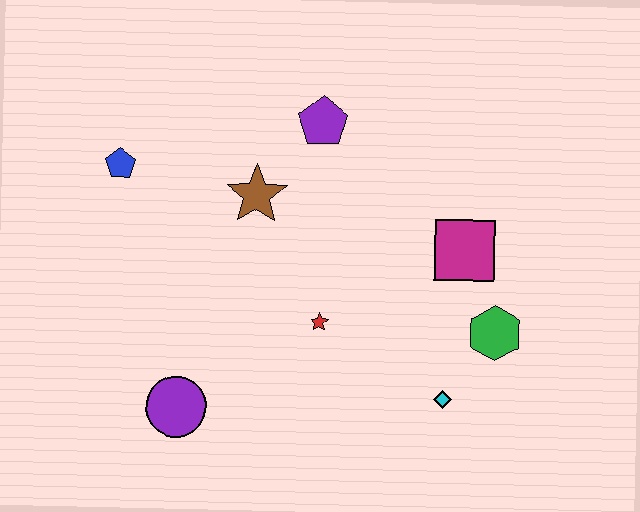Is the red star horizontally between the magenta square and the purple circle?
Yes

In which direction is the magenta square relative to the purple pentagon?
The magenta square is to the right of the purple pentagon.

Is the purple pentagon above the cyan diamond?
Yes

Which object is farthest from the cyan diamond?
The blue pentagon is farthest from the cyan diamond.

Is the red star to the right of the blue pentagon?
Yes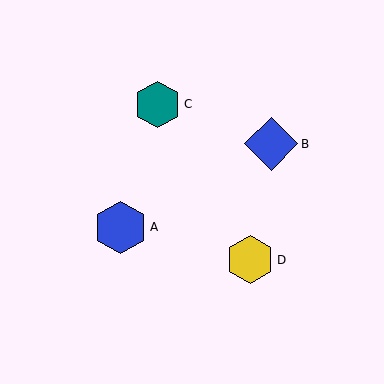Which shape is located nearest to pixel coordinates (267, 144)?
The blue diamond (labeled B) at (271, 144) is nearest to that location.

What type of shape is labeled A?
Shape A is a blue hexagon.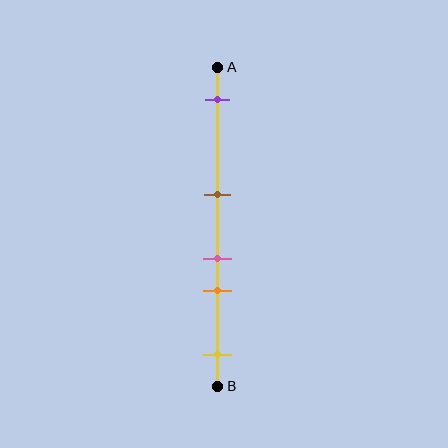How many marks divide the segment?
There are 5 marks dividing the segment.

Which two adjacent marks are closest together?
The pink and orange marks are the closest adjacent pair.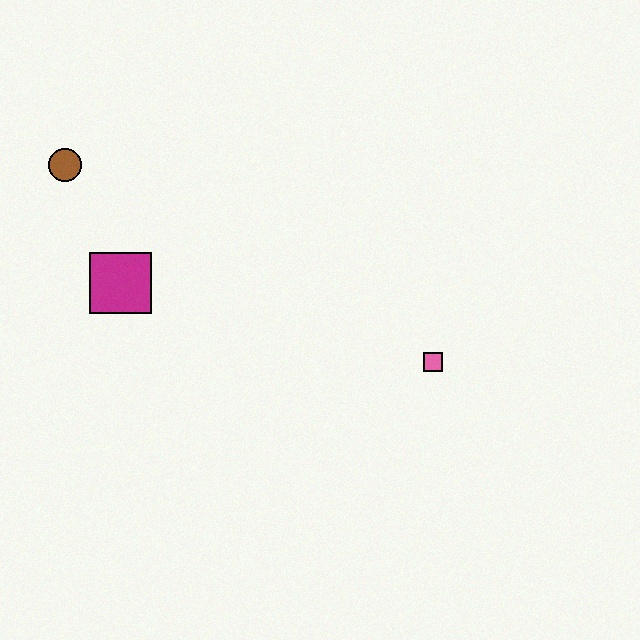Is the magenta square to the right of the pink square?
No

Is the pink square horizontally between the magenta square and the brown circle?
No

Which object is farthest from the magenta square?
The pink square is farthest from the magenta square.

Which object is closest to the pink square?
The magenta square is closest to the pink square.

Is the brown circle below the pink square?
No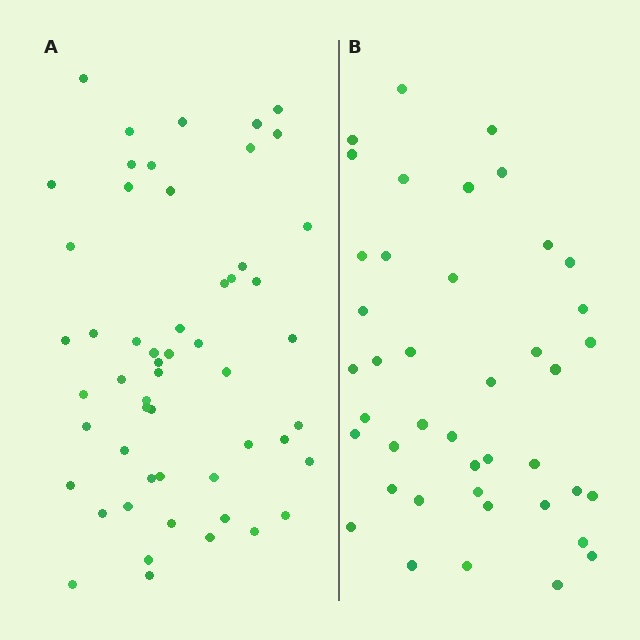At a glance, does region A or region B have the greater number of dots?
Region A (the left region) has more dots.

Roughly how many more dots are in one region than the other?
Region A has roughly 12 or so more dots than region B.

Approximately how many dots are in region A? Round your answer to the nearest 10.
About 50 dots. (The exact count is 54, which rounds to 50.)